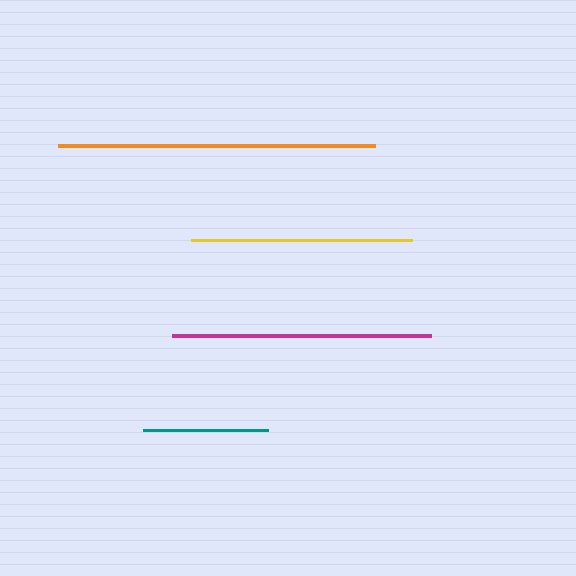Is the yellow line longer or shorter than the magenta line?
The magenta line is longer than the yellow line.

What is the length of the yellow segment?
The yellow segment is approximately 221 pixels long.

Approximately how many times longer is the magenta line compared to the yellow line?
The magenta line is approximately 1.2 times the length of the yellow line.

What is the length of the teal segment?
The teal segment is approximately 126 pixels long.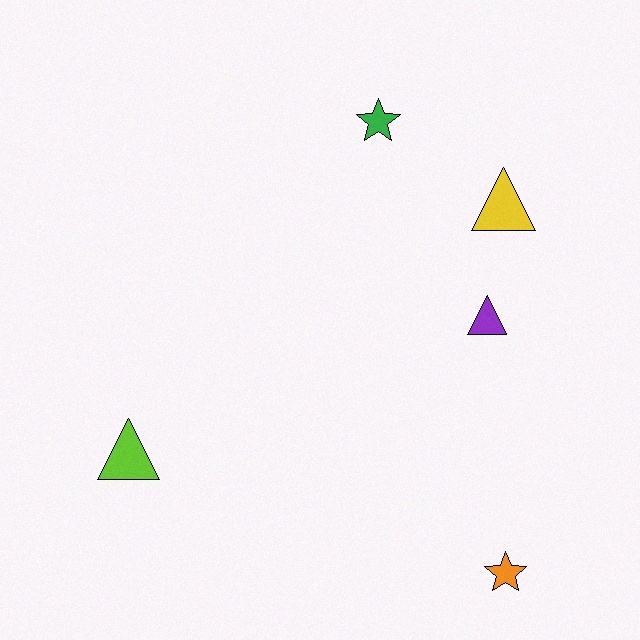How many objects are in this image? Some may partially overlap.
There are 5 objects.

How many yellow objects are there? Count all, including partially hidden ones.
There is 1 yellow object.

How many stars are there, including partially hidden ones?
There are 2 stars.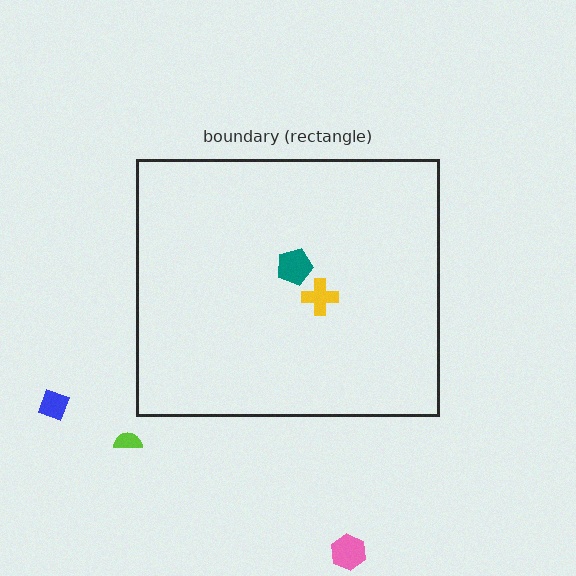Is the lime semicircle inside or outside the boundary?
Outside.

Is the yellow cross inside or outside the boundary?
Inside.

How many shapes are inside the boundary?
2 inside, 3 outside.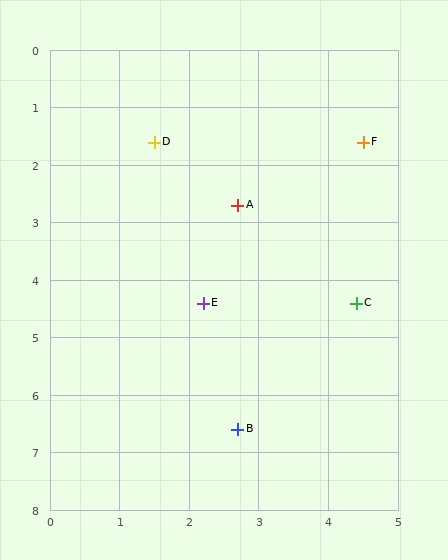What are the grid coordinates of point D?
Point D is at approximately (1.5, 1.6).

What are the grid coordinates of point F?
Point F is at approximately (4.5, 1.6).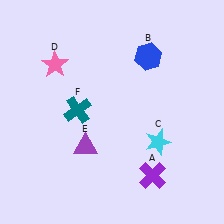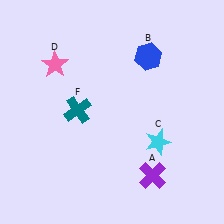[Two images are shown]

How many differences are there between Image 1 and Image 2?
There is 1 difference between the two images.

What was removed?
The purple triangle (E) was removed in Image 2.